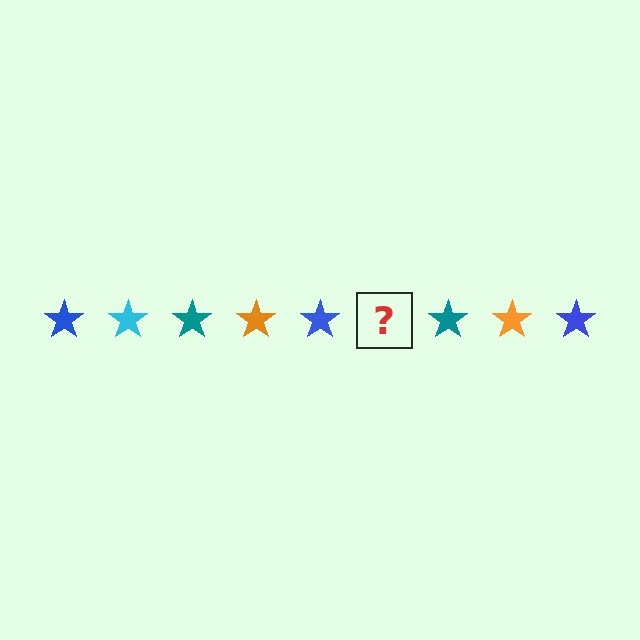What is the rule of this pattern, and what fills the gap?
The rule is that the pattern cycles through blue, cyan, teal, orange stars. The gap should be filled with a cyan star.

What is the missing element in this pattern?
The missing element is a cyan star.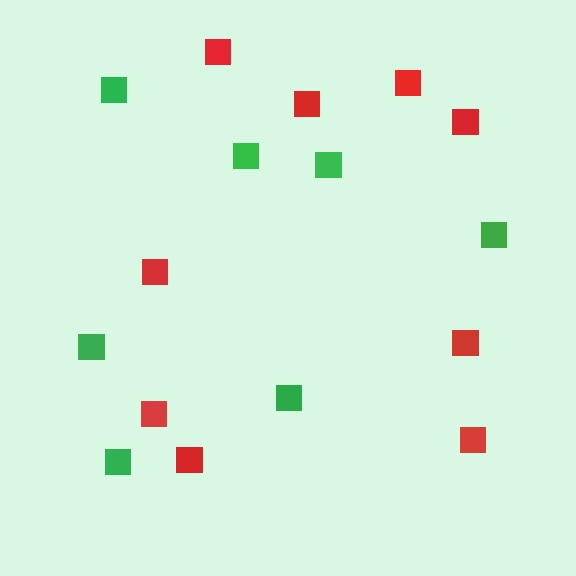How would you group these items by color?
There are 2 groups: one group of red squares (9) and one group of green squares (7).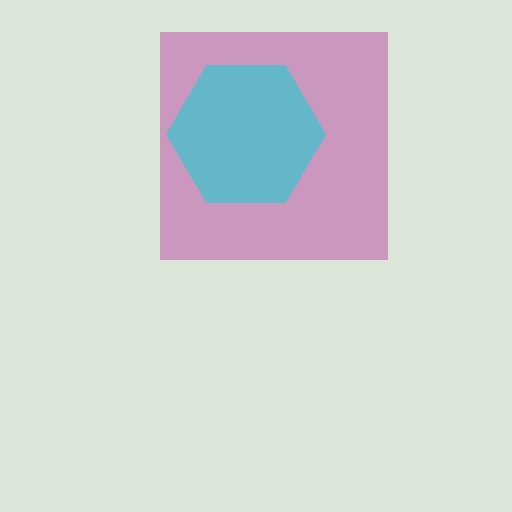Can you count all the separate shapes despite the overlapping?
Yes, there are 2 separate shapes.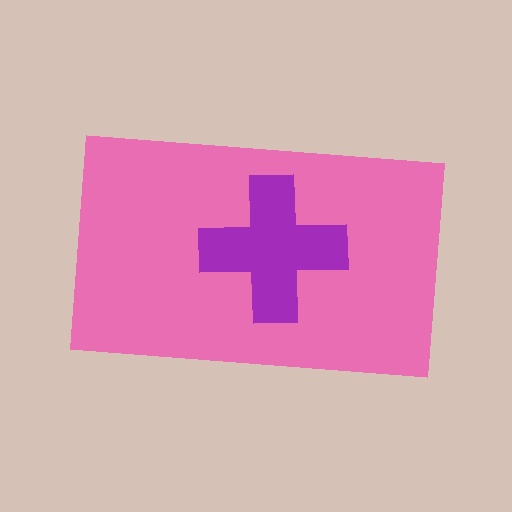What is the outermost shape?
The pink rectangle.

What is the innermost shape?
The purple cross.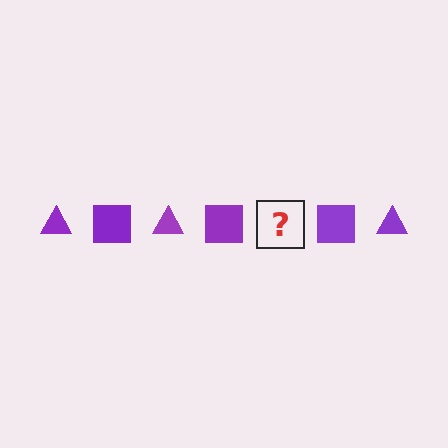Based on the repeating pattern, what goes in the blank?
The blank should be a purple triangle.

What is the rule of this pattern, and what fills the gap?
The rule is that the pattern cycles through triangle, square shapes in purple. The gap should be filled with a purple triangle.